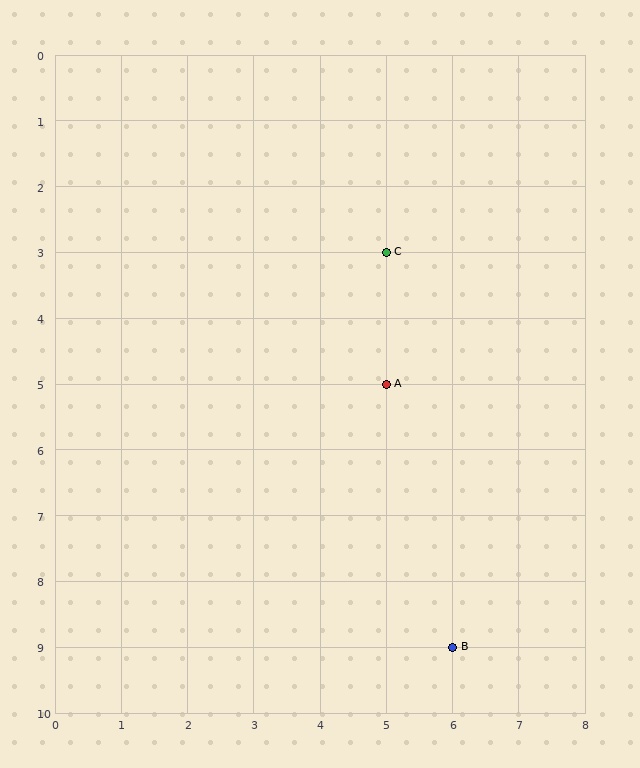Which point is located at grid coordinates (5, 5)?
Point A is at (5, 5).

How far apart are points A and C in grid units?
Points A and C are 2 rows apart.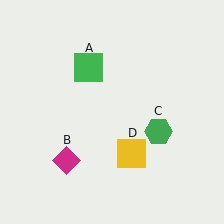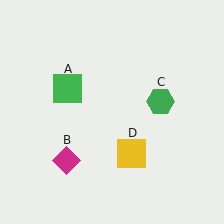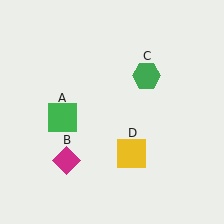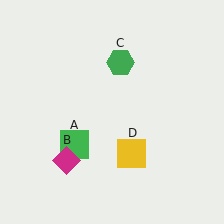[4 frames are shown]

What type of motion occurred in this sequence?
The green square (object A), green hexagon (object C) rotated counterclockwise around the center of the scene.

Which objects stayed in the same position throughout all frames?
Magenta diamond (object B) and yellow square (object D) remained stationary.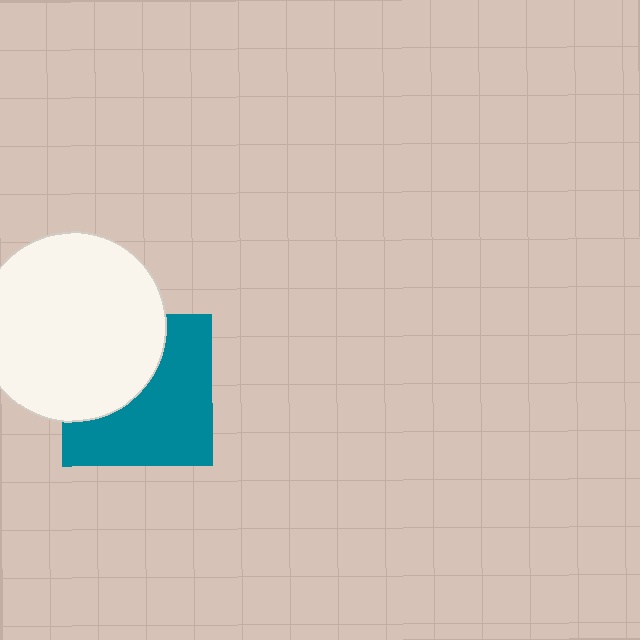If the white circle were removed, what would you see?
You would see the complete teal square.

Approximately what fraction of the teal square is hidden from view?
Roughly 41% of the teal square is hidden behind the white circle.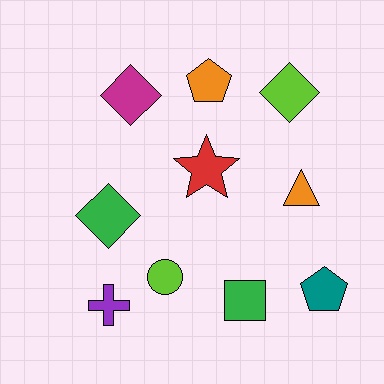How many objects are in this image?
There are 10 objects.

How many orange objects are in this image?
There are 2 orange objects.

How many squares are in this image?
There is 1 square.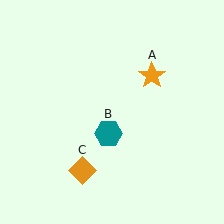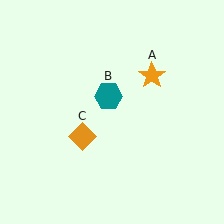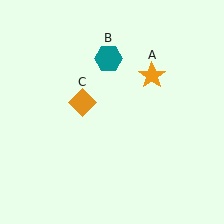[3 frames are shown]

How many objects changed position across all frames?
2 objects changed position: teal hexagon (object B), orange diamond (object C).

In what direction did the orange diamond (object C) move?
The orange diamond (object C) moved up.